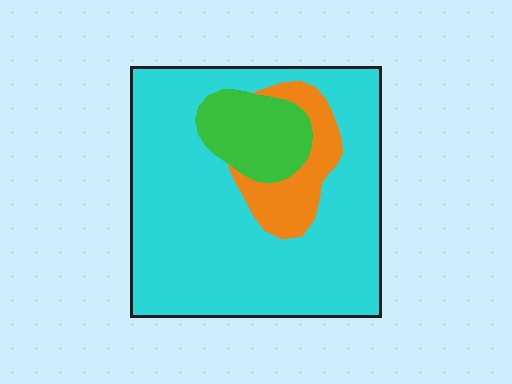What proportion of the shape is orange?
Orange covers roughly 10% of the shape.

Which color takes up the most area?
Cyan, at roughly 75%.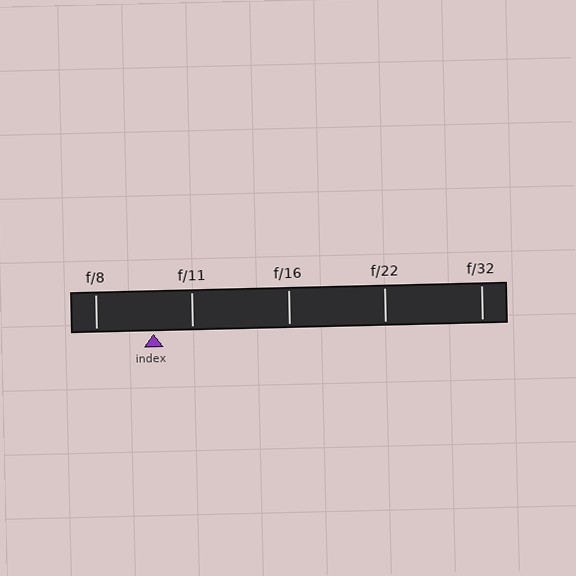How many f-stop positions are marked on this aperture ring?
There are 5 f-stop positions marked.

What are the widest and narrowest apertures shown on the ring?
The widest aperture shown is f/8 and the narrowest is f/32.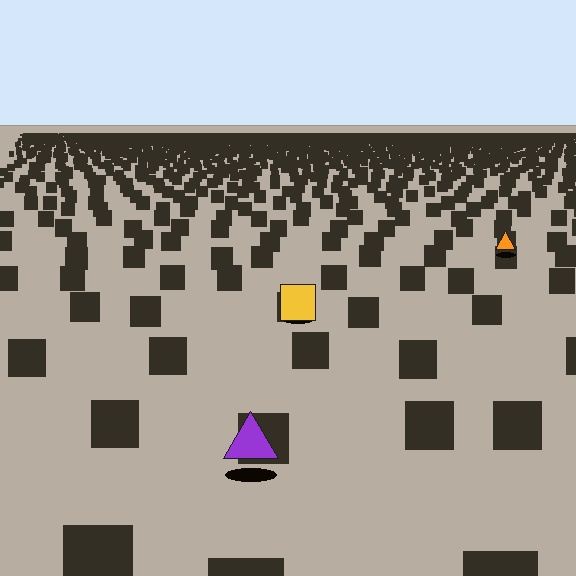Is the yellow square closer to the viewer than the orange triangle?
Yes. The yellow square is closer — you can tell from the texture gradient: the ground texture is coarser near it.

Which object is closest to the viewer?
The purple triangle is closest. The texture marks near it are larger and more spread out.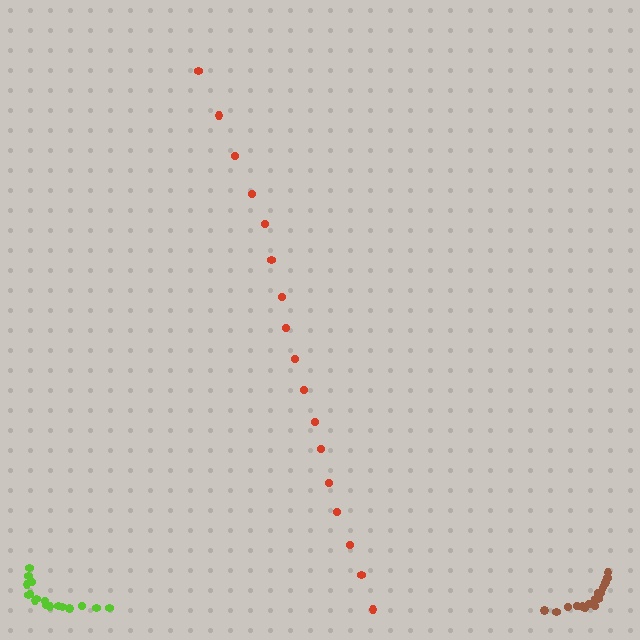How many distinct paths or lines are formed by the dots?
There are 3 distinct paths.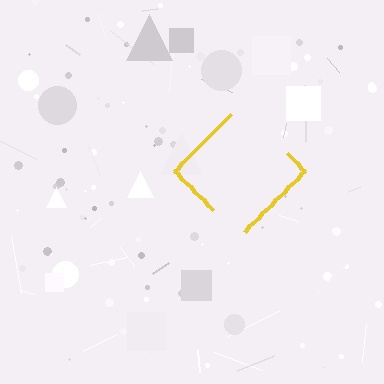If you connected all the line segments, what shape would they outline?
They would outline a diamond.